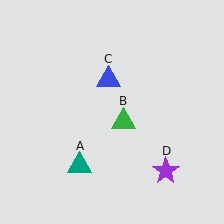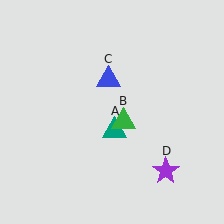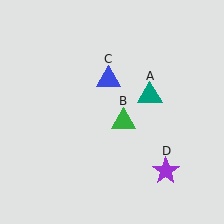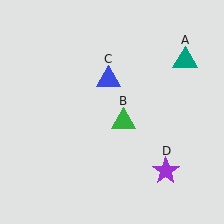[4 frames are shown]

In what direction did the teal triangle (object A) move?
The teal triangle (object A) moved up and to the right.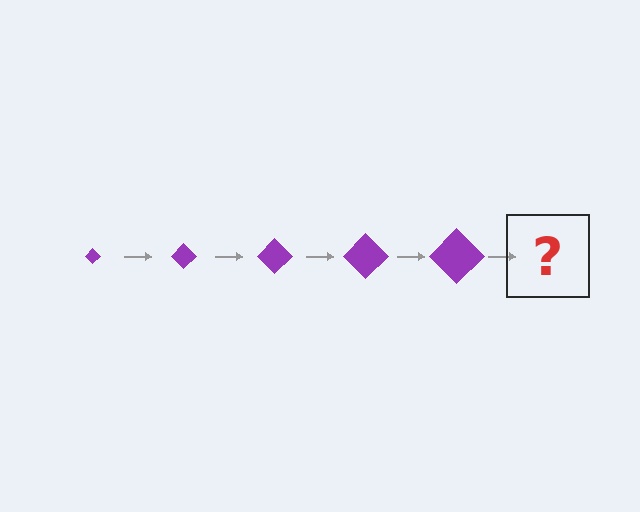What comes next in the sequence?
The next element should be a purple diamond, larger than the previous one.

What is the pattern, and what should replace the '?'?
The pattern is that the diamond gets progressively larger each step. The '?' should be a purple diamond, larger than the previous one.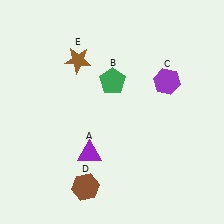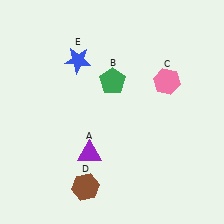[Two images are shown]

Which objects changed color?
C changed from purple to pink. E changed from brown to blue.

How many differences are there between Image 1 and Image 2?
There are 2 differences between the two images.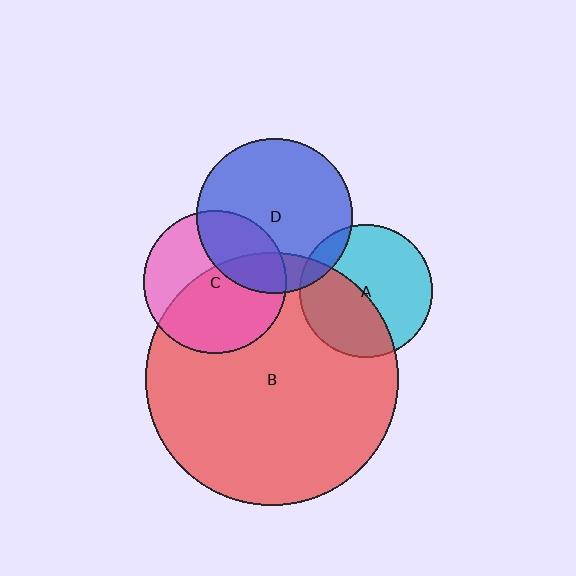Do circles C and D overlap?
Yes.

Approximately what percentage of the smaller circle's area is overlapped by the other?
Approximately 30%.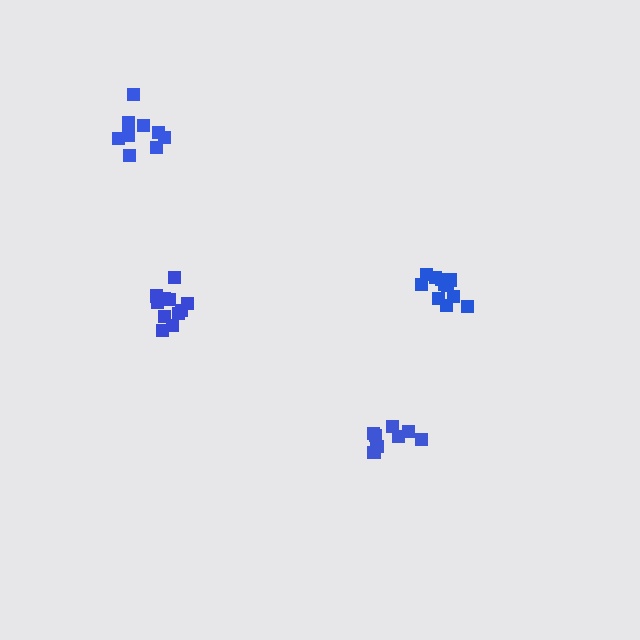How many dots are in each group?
Group 1: 11 dots, Group 2: 11 dots, Group 3: 8 dots, Group 4: 9 dots (39 total).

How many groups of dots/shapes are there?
There are 4 groups.